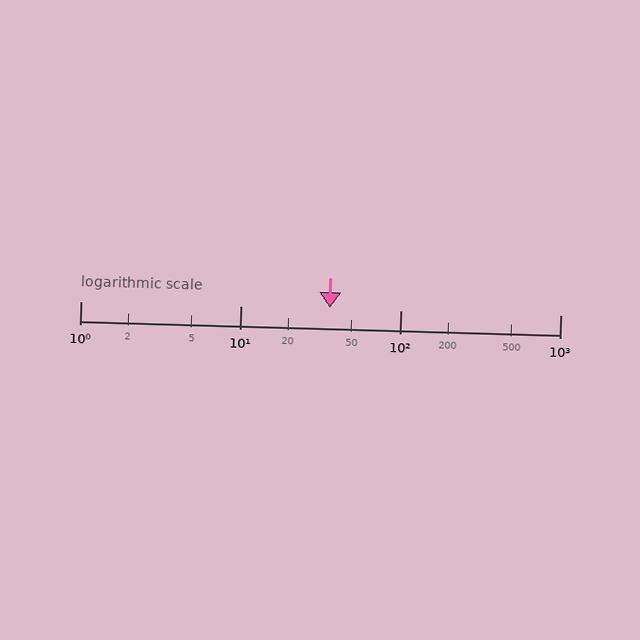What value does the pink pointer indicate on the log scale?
The pointer indicates approximately 36.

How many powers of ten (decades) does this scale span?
The scale spans 3 decades, from 1 to 1000.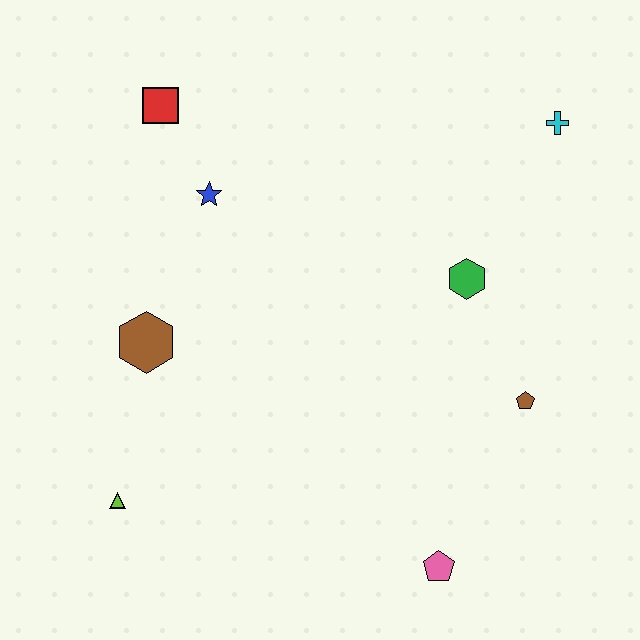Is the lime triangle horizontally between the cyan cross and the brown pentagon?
No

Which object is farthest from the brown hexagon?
The cyan cross is farthest from the brown hexagon.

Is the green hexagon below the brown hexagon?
No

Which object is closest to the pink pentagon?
The brown pentagon is closest to the pink pentagon.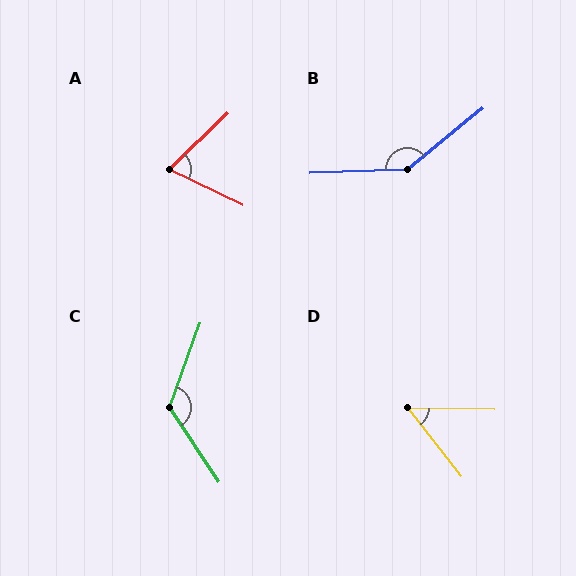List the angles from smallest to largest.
D (51°), A (70°), C (127°), B (143°).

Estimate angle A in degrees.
Approximately 70 degrees.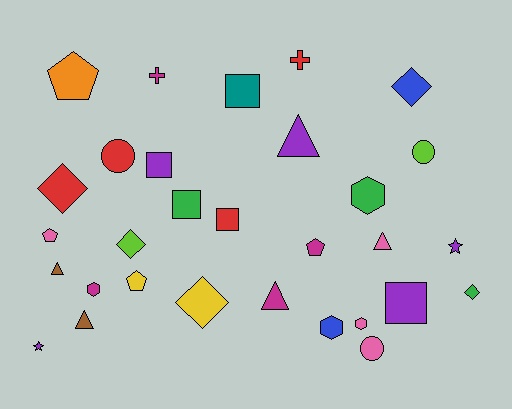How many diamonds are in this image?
There are 5 diamonds.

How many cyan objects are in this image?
There are no cyan objects.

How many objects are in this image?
There are 30 objects.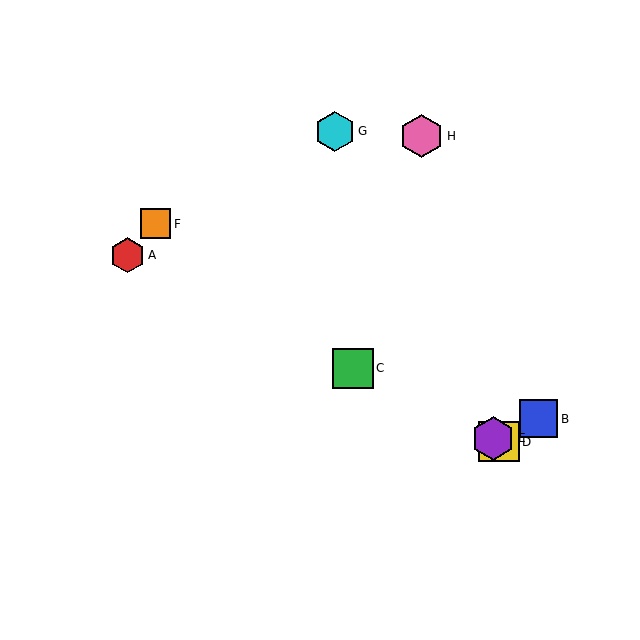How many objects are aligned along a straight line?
4 objects (A, C, D, E) are aligned along a straight line.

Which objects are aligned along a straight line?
Objects A, C, D, E are aligned along a straight line.